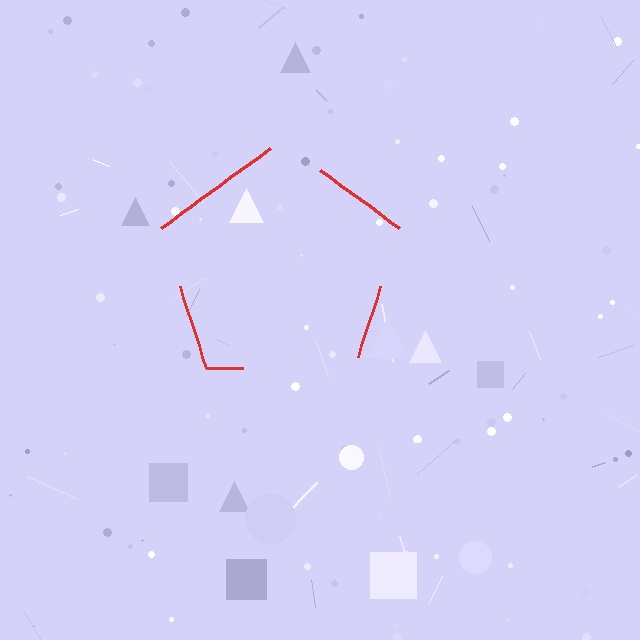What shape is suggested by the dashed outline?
The dashed outline suggests a pentagon.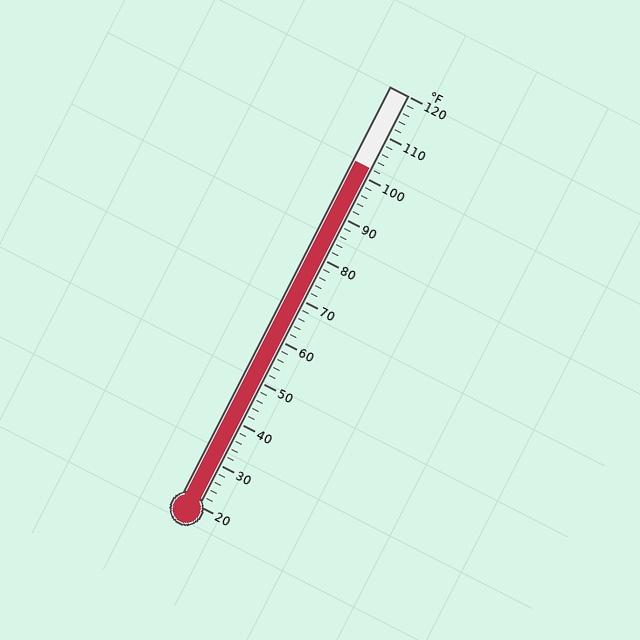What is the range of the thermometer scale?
The thermometer scale ranges from 20°F to 120°F.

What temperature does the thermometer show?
The thermometer shows approximately 102°F.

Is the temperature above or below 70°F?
The temperature is above 70°F.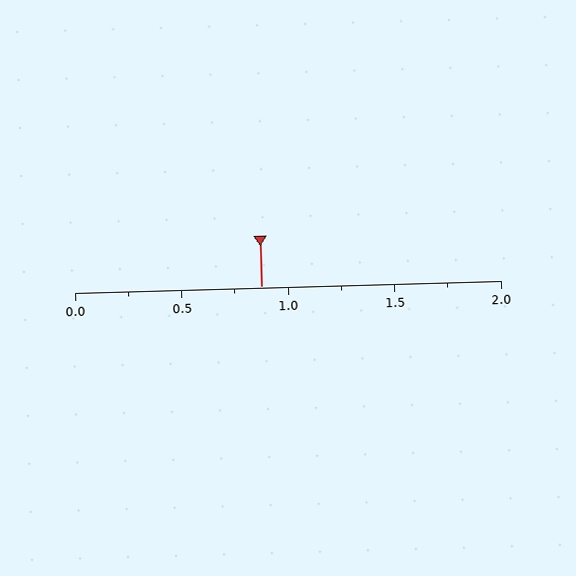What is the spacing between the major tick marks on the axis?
The major ticks are spaced 0.5 apart.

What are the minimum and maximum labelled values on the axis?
The axis runs from 0.0 to 2.0.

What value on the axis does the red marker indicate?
The marker indicates approximately 0.88.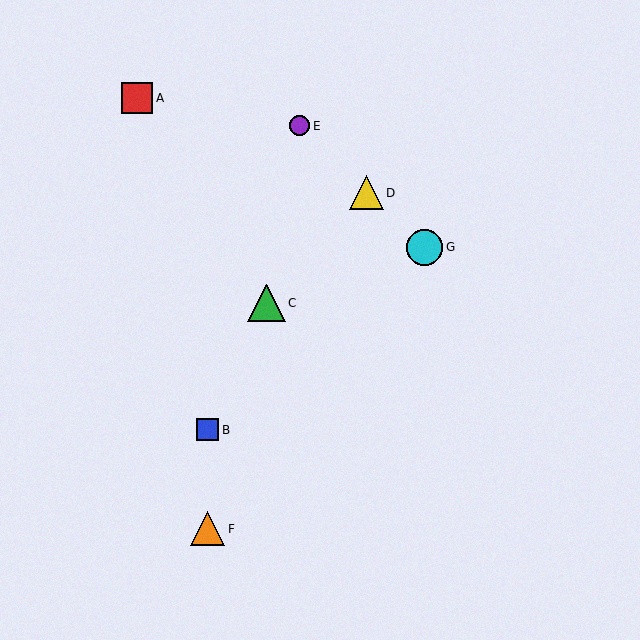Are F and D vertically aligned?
No, F is at x≈208 and D is at x≈366.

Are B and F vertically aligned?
Yes, both are at x≈208.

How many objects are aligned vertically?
2 objects (B, F) are aligned vertically.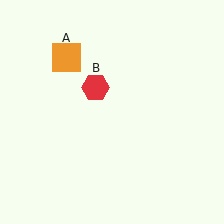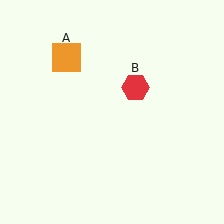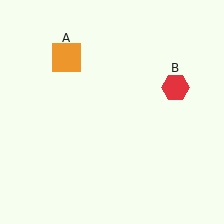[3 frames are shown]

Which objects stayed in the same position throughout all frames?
Orange square (object A) remained stationary.